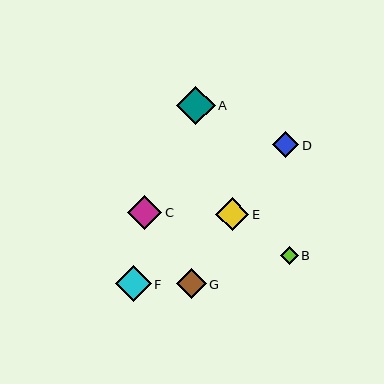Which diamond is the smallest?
Diamond B is the smallest with a size of approximately 18 pixels.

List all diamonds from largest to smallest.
From largest to smallest: A, F, C, E, G, D, B.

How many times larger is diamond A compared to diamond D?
Diamond A is approximately 1.5 times the size of diamond D.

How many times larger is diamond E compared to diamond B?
Diamond E is approximately 1.8 times the size of diamond B.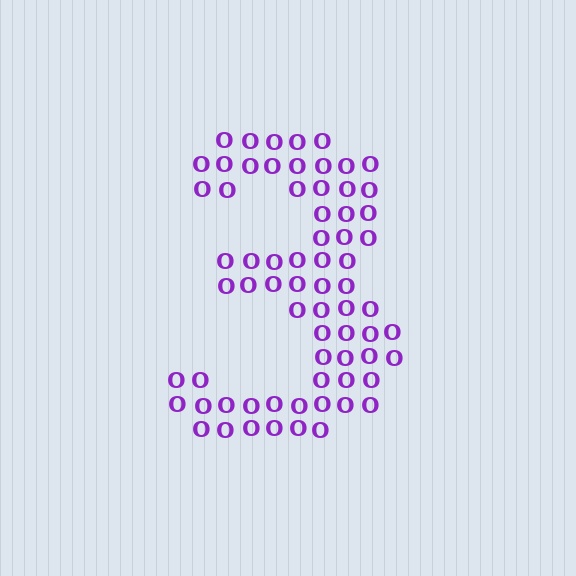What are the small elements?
The small elements are letter O's.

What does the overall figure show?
The overall figure shows the digit 3.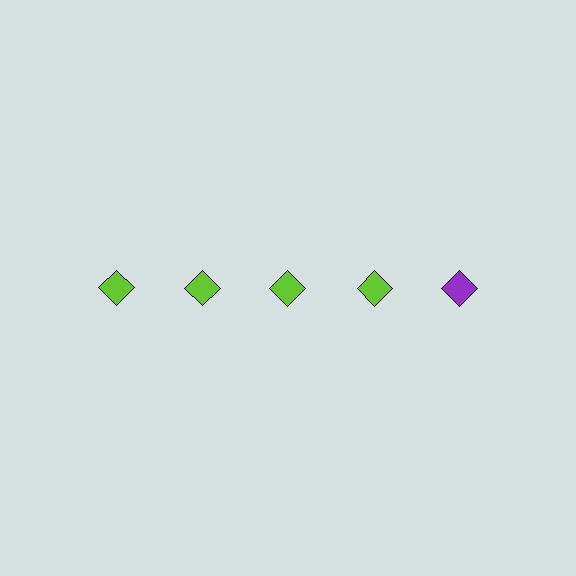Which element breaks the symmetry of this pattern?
The purple diamond in the top row, rightmost column breaks the symmetry. All other shapes are lime diamonds.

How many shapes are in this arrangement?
There are 5 shapes arranged in a grid pattern.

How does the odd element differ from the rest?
It has a different color: purple instead of lime.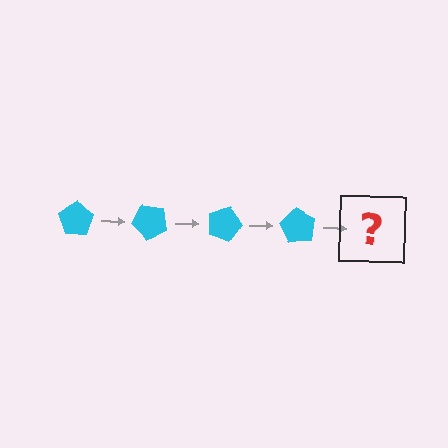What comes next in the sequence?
The next element should be a cyan pentagon rotated 180 degrees.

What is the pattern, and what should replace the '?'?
The pattern is that the pentagon rotates 45 degrees each step. The '?' should be a cyan pentagon rotated 180 degrees.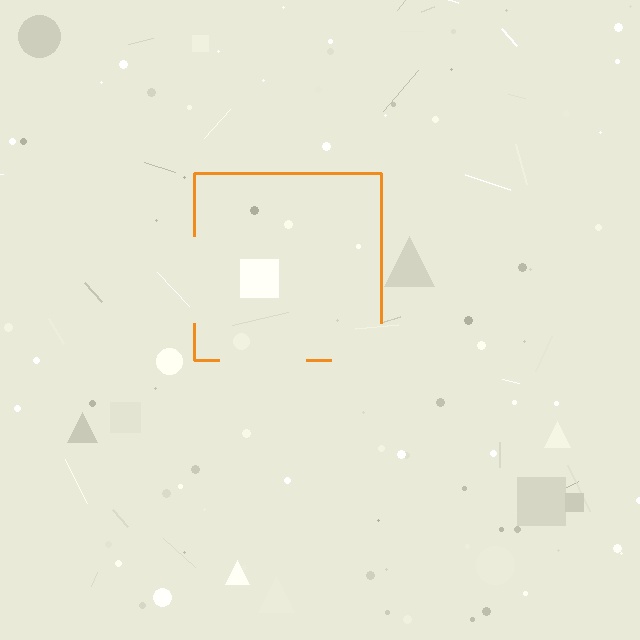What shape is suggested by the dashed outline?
The dashed outline suggests a square.